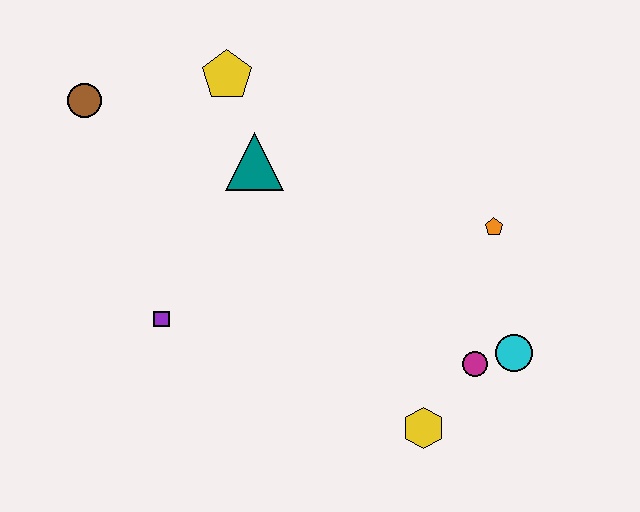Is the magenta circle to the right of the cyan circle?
No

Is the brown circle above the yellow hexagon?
Yes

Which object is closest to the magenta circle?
The cyan circle is closest to the magenta circle.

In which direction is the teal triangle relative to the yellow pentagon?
The teal triangle is below the yellow pentagon.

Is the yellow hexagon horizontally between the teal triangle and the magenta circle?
Yes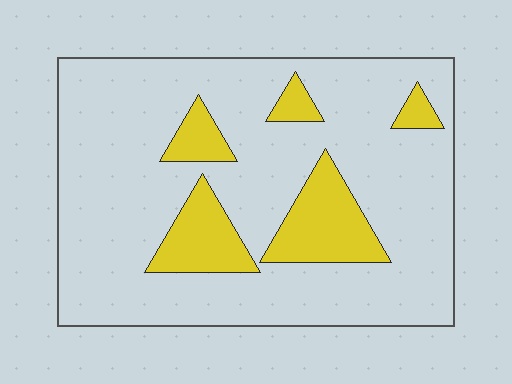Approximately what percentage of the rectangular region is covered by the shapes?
Approximately 20%.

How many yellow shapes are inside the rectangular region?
5.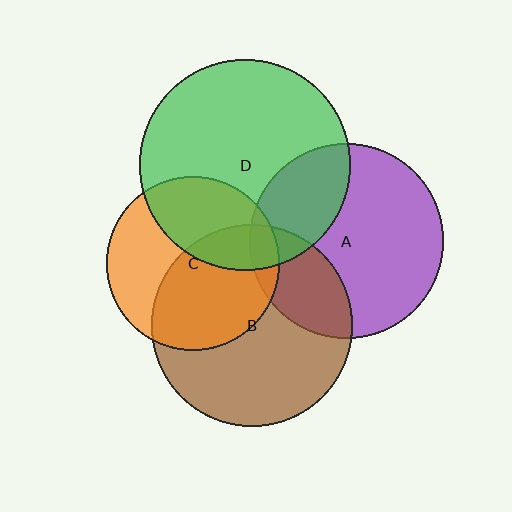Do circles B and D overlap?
Yes.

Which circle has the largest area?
Circle D (green).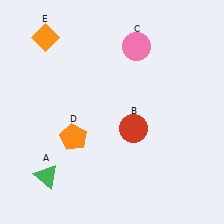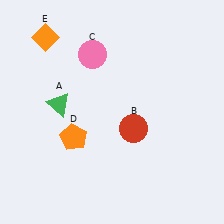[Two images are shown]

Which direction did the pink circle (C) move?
The pink circle (C) moved left.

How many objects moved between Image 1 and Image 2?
2 objects moved between the two images.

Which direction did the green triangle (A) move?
The green triangle (A) moved up.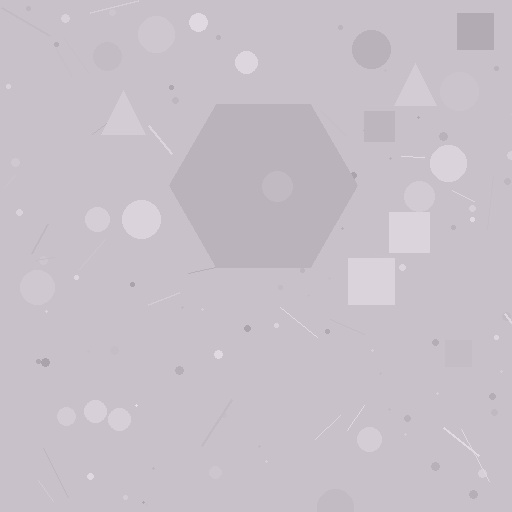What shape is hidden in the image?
A hexagon is hidden in the image.